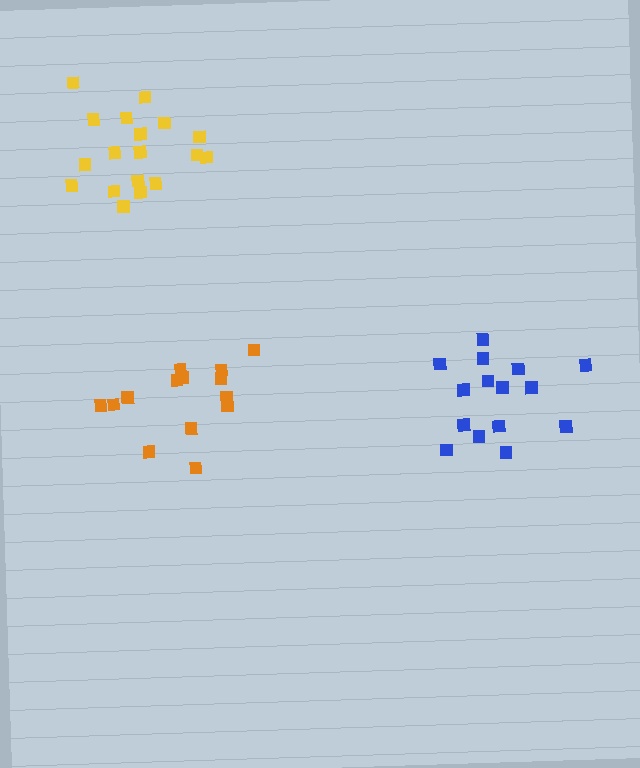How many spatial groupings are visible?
There are 3 spatial groupings.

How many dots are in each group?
Group 1: 14 dots, Group 2: 15 dots, Group 3: 18 dots (47 total).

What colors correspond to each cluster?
The clusters are colored: orange, blue, yellow.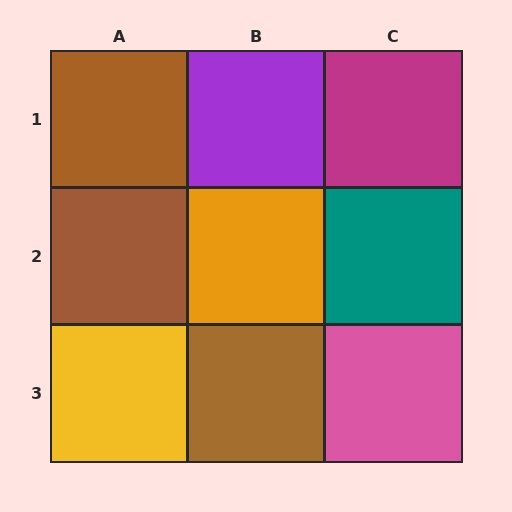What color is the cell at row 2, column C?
Teal.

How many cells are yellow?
1 cell is yellow.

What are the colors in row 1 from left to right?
Brown, purple, magenta.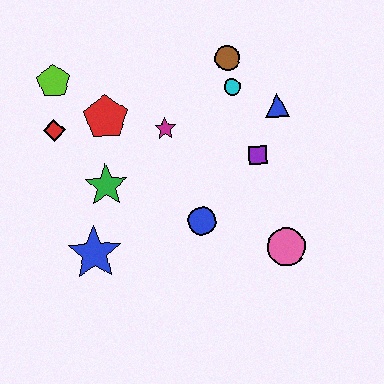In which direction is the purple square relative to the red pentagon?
The purple square is to the right of the red pentagon.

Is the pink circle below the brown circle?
Yes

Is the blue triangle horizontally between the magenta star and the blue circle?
No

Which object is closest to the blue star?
The green star is closest to the blue star.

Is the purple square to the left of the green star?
No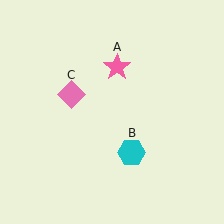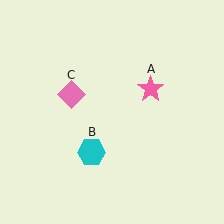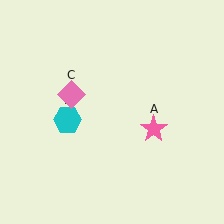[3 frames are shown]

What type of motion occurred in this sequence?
The pink star (object A), cyan hexagon (object B) rotated clockwise around the center of the scene.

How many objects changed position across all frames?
2 objects changed position: pink star (object A), cyan hexagon (object B).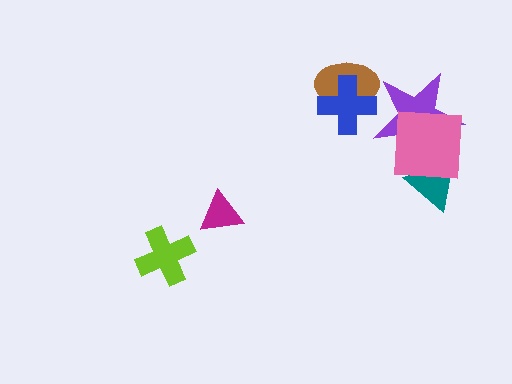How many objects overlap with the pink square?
2 objects overlap with the pink square.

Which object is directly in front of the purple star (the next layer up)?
The teal triangle is directly in front of the purple star.